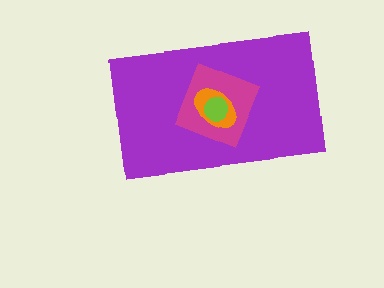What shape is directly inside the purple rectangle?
The magenta square.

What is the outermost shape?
The purple rectangle.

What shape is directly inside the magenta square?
The orange ellipse.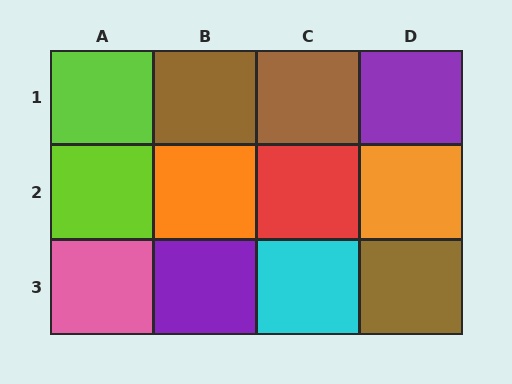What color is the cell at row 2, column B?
Orange.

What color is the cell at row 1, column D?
Purple.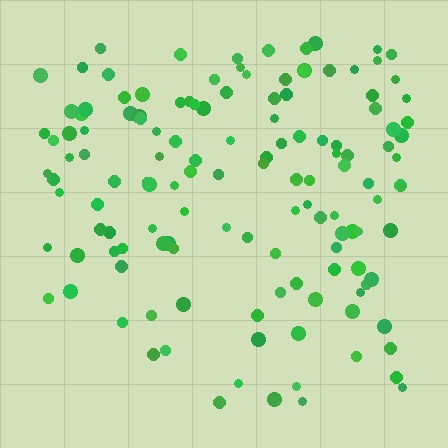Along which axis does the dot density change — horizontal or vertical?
Vertical.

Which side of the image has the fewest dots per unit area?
The bottom.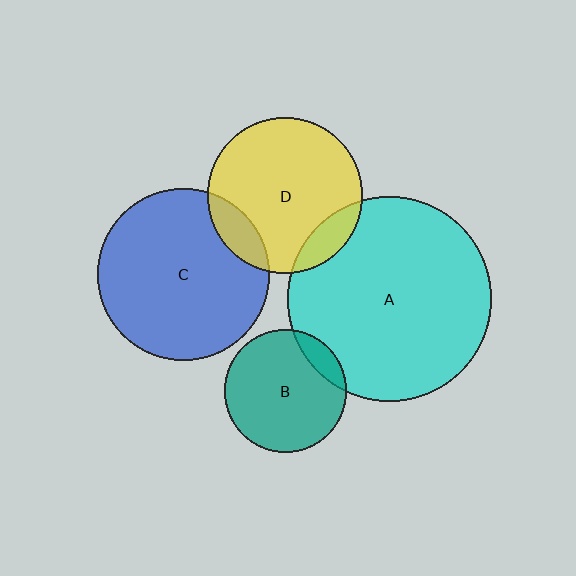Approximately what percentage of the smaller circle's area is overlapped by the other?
Approximately 10%.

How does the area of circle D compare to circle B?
Approximately 1.6 times.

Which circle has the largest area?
Circle A (cyan).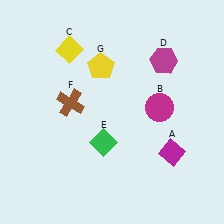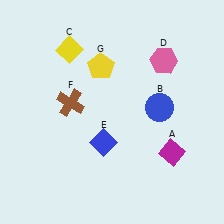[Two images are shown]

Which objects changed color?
B changed from magenta to blue. D changed from magenta to pink. E changed from green to blue.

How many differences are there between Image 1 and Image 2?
There are 3 differences between the two images.